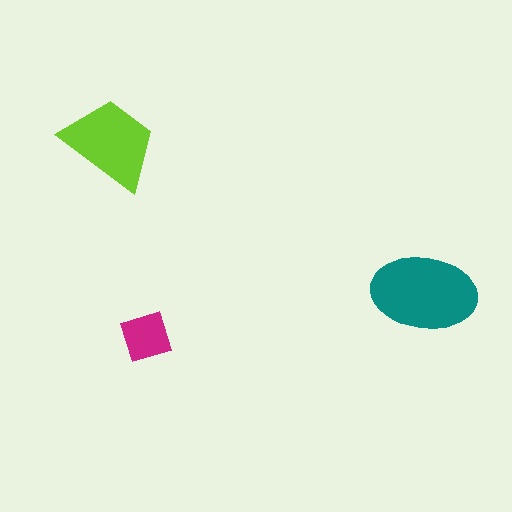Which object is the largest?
The teal ellipse.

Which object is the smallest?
The magenta diamond.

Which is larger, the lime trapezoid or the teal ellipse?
The teal ellipse.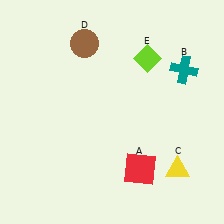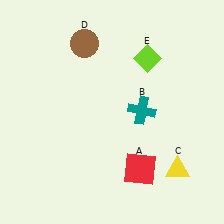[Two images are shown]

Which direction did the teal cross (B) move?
The teal cross (B) moved left.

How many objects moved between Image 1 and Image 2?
1 object moved between the two images.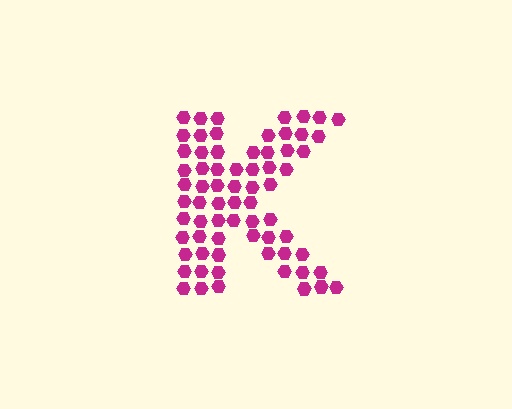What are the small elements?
The small elements are hexagons.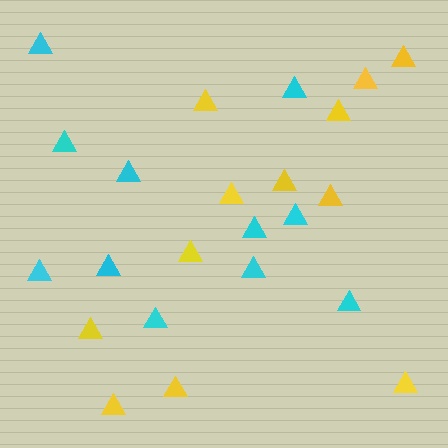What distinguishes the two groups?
There are 2 groups: one group of yellow triangles (12) and one group of cyan triangles (11).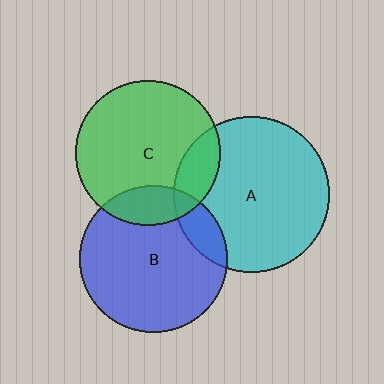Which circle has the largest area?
Circle A (cyan).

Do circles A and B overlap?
Yes.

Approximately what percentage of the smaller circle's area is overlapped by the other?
Approximately 15%.